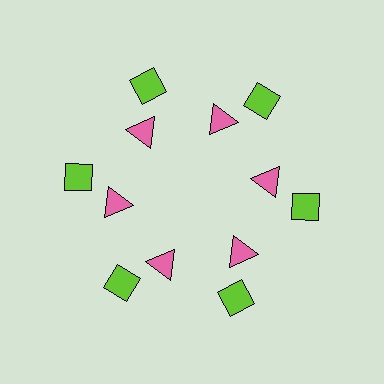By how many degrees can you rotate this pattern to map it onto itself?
The pattern maps onto itself every 60 degrees of rotation.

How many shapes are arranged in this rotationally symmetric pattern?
There are 12 shapes, arranged in 6 groups of 2.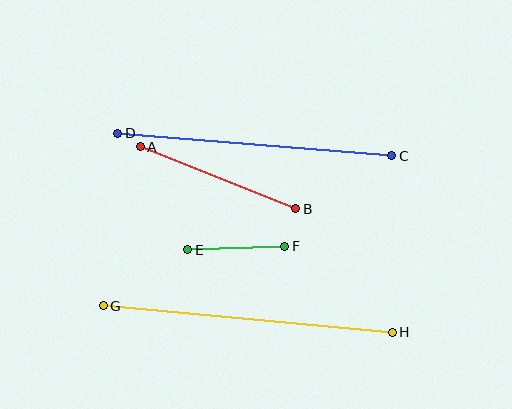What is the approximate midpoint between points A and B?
The midpoint is at approximately (218, 178) pixels.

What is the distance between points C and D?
The distance is approximately 275 pixels.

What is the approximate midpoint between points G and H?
The midpoint is at approximately (248, 319) pixels.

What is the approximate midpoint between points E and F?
The midpoint is at approximately (236, 248) pixels.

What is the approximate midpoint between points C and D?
The midpoint is at approximately (255, 145) pixels.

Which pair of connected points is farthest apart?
Points G and H are farthest apart.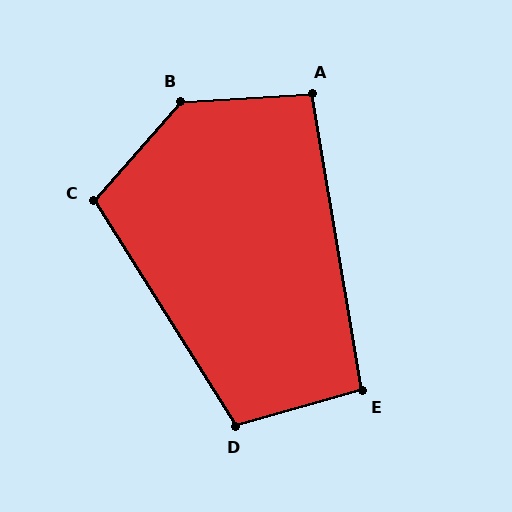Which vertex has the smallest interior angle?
A, at approximately 96 degrees.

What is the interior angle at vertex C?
Approximately 107 degrees (obtuse).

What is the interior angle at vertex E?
Approximately 96 degrees (obtuse).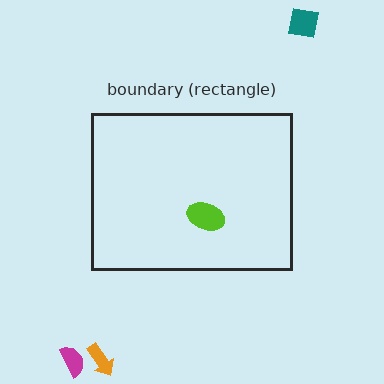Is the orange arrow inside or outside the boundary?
Outside.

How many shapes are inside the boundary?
1 inside, 3 outside.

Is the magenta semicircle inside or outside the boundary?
Outside.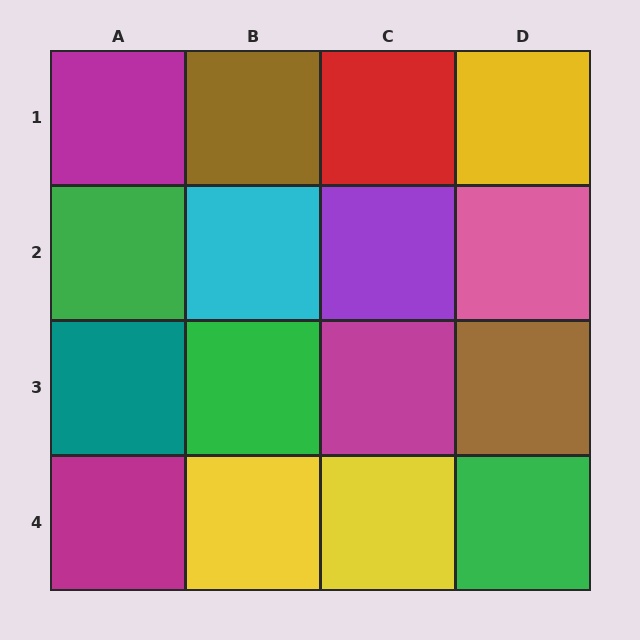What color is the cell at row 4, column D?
Green.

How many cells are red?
1 cell is red.